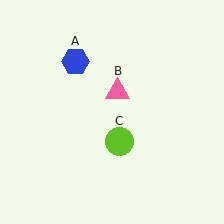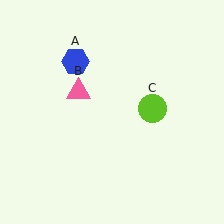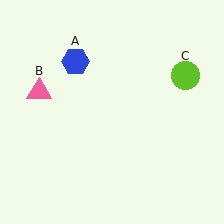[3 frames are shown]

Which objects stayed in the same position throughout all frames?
Blue hexagon (object A) remained stationary.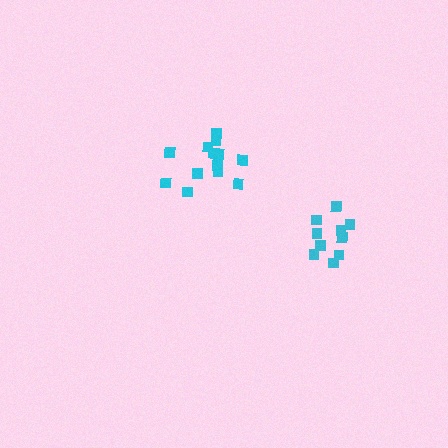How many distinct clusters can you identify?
There are 2 distinct clusters.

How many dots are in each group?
Group 1: 13 dots, Group 2: 10 dots (23 total).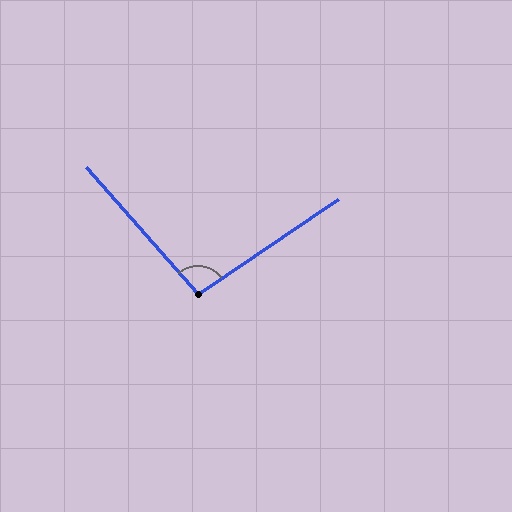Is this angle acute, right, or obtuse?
It is obtuse.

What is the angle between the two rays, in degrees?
Approximately 97 degrees.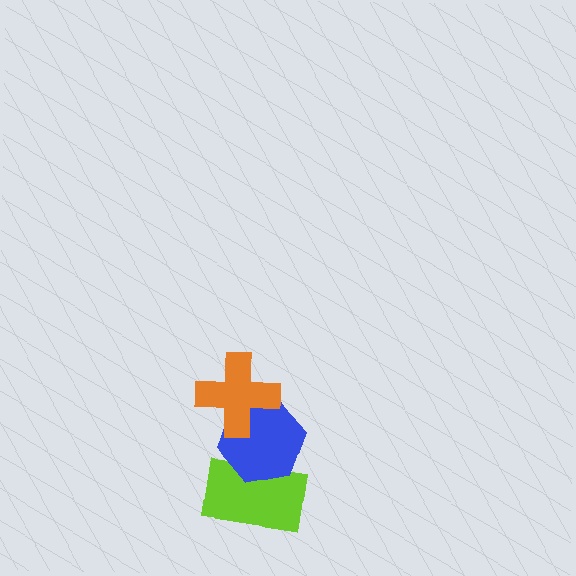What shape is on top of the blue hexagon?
The orange cross is on top of the blue hexagon.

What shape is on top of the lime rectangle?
The blue hexagon is on top of the lime rectangle.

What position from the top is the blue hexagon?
The blue hexagon is 2nd from the top.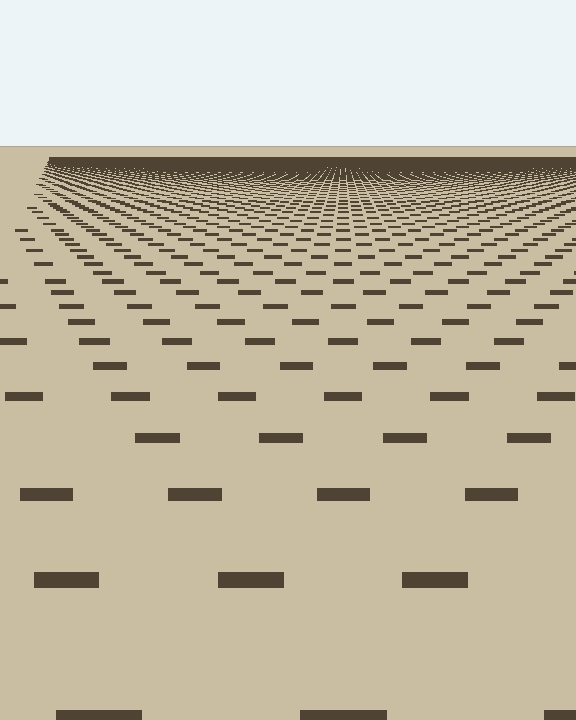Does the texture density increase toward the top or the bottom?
Density increases toward the top.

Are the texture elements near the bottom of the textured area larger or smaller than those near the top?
Larger. Near the bottom, elements are closer to the viewer and appear at a bigger on-screen size.